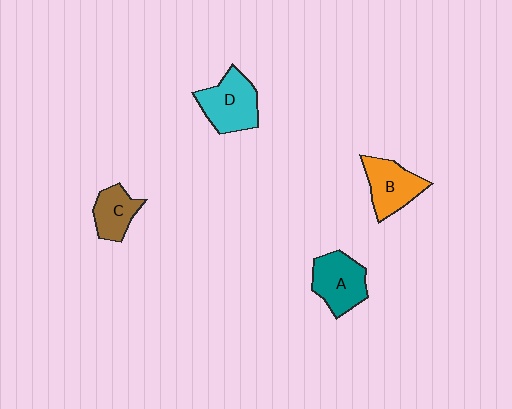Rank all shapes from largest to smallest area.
From largest to smallest: D (cyan), A (teal), B (orange), C (brown).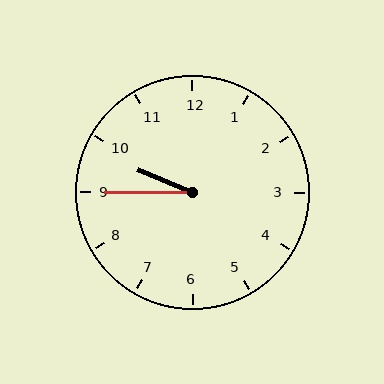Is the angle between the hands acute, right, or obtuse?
It is acute.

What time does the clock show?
9:45.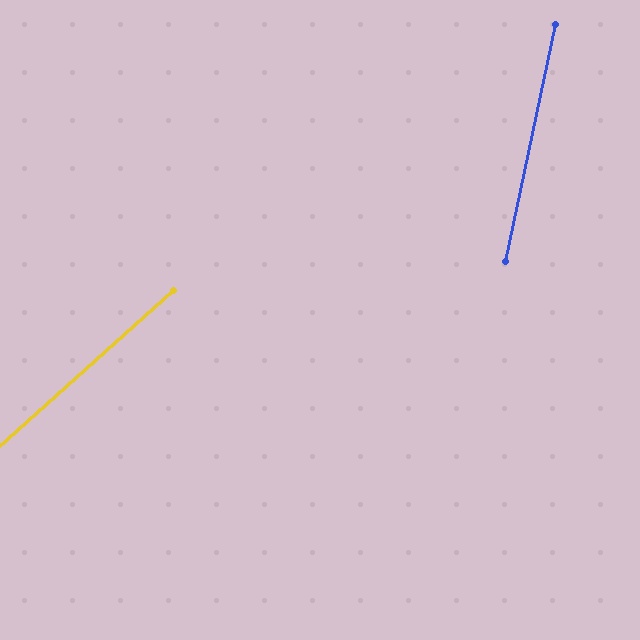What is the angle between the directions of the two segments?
Approximately 36 degrees.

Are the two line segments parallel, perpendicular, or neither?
Neither parallel nor perpendicular — they differ by about 36°.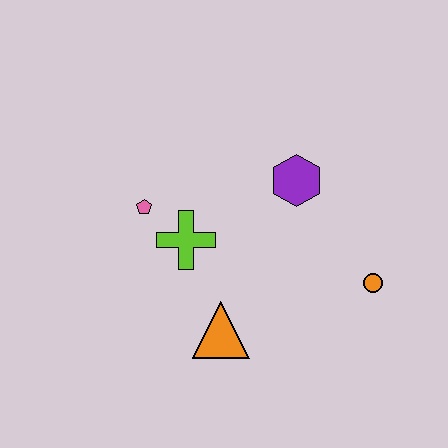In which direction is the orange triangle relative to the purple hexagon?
The orange triangle is below the purple hexagon.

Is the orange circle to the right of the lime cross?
Yes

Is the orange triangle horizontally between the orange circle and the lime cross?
Yes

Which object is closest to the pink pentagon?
The lime cross is closest to the pink pentagon.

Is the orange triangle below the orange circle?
Yes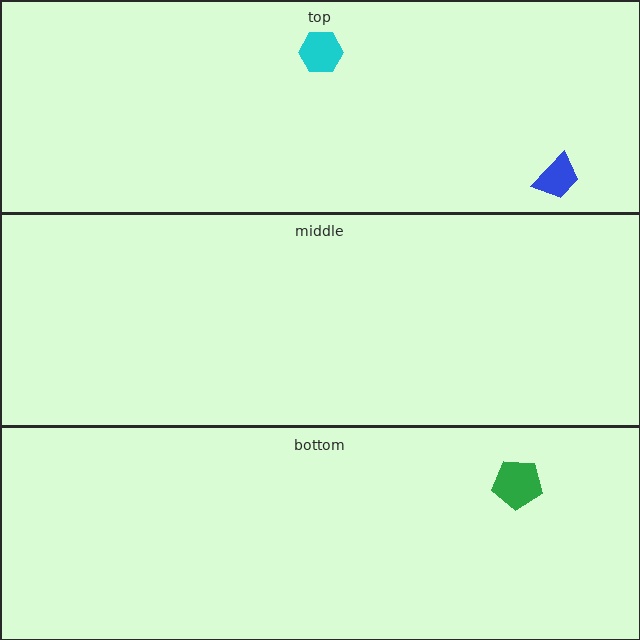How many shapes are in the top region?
2.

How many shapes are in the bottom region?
1.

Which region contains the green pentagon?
The bottom region.